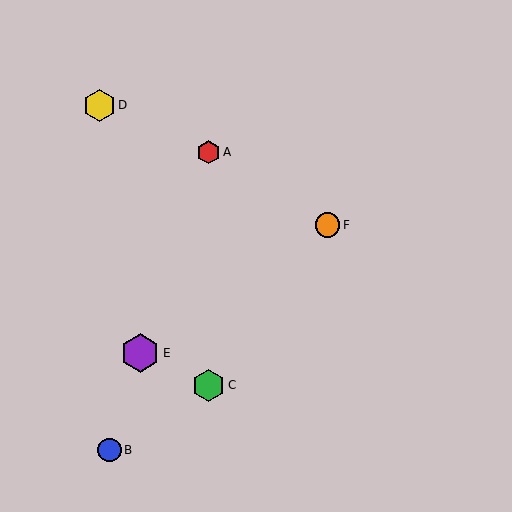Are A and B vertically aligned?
No, A is at x≈209 and B is at x≈109.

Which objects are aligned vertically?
Objects A, C are aligned vertically.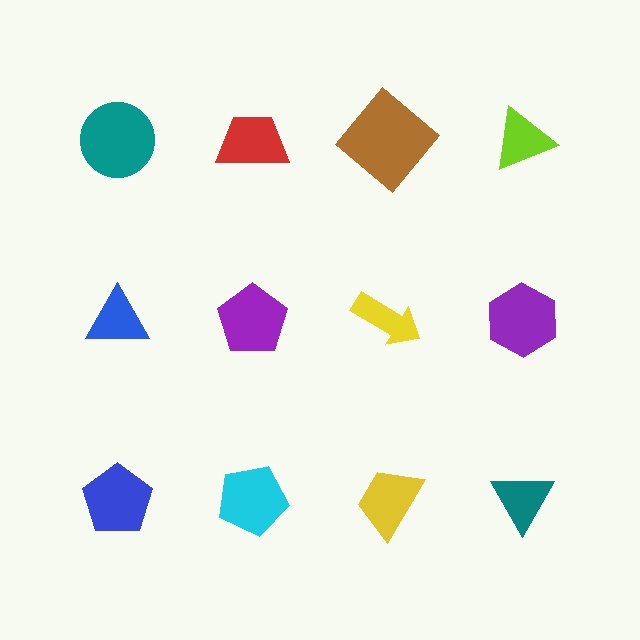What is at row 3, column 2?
A cyan pentagon.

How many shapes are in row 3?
4 shapes.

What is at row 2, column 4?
A purple hexagon.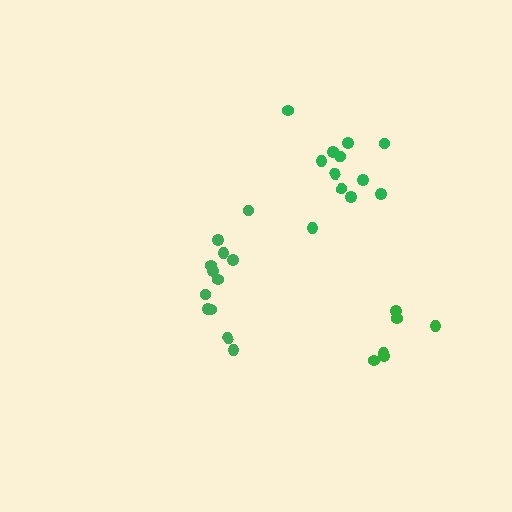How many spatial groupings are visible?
There are 3 spatial groupings.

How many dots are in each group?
Group 1: 12 dots, Group 2: 12 dots, Group 3: 6 dots (30 total).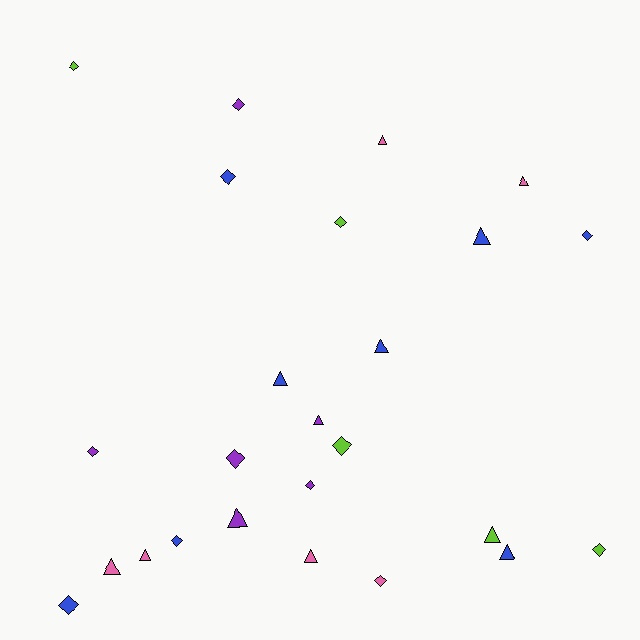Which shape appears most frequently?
Diamond, with 13 objects.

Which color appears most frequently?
Blue, with 8 objects.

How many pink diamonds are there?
There is 1 pink diamond.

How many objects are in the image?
There are 25 objects.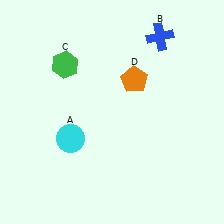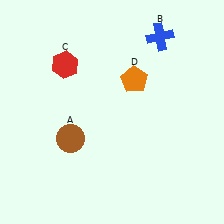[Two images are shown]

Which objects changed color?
A changed from cyan to brown. C changed from green to red.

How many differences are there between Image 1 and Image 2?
There are 2 differences between the two images.